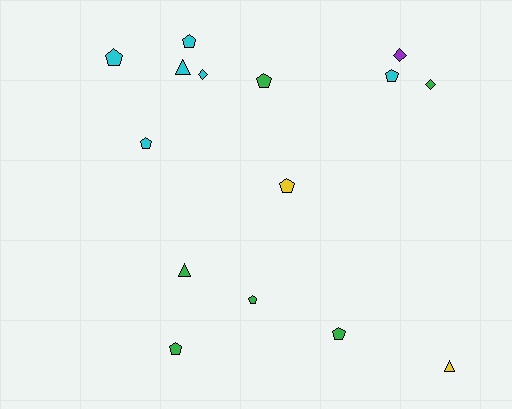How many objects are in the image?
There are 15 objects.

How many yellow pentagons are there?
There is 1 yellow pentagon.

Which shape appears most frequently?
Pentagon, with 9 objects.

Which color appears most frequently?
Green, with 6 objects.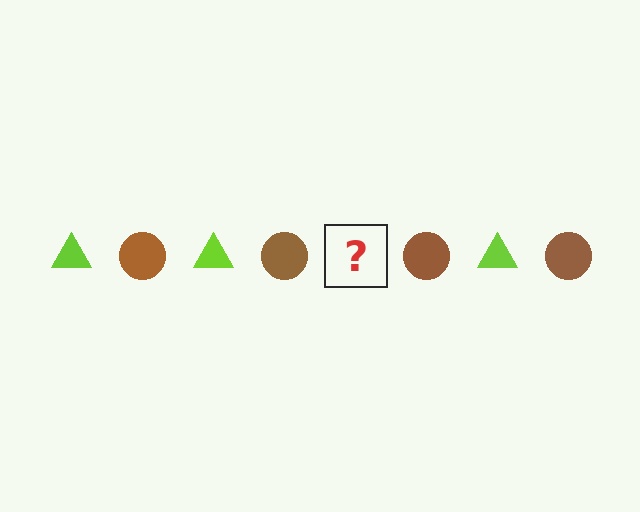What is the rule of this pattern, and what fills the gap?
The rule is that the pattern alternates between lime triangle and brown circle. The gap should be filled with a lime triangle.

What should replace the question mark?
The question mark should be replaced with a lime triangle.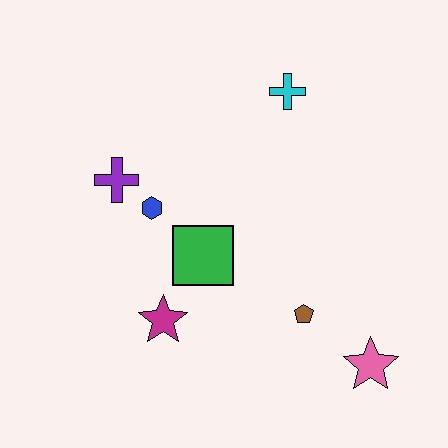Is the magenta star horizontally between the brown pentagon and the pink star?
No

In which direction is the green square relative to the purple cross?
The green square is to the right of the purple cross.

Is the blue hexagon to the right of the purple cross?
Yes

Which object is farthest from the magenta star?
The cyan cross is farthest from the magenta star.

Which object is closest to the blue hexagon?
The purple cross is closest to the blue hexagon.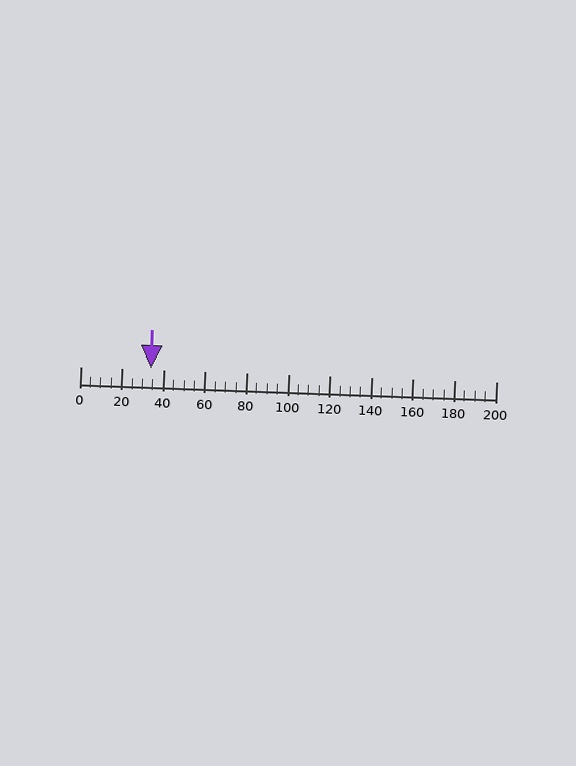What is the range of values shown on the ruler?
The ruler shows values from 0 to 200.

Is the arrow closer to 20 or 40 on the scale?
The arrow is closer to 40.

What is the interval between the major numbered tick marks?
The major tick marks are spaced 20 units apart.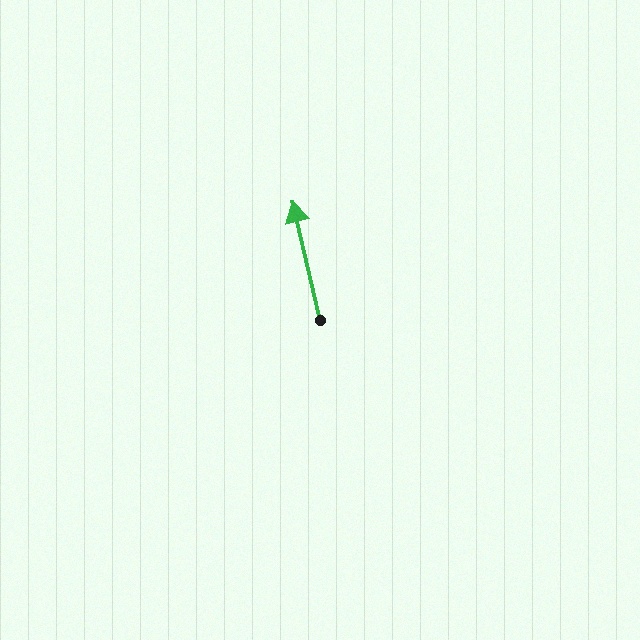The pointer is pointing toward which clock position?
Roughly 12 o'clock.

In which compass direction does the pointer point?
North.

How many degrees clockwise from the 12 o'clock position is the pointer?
Approximately 347 degrees.